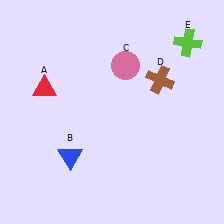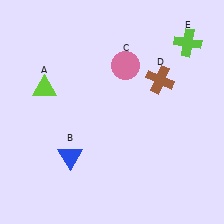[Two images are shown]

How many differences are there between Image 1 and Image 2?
There is 1 difference between the two images.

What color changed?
The triangle (A) changed from red in Image 1 to lime in Image 2.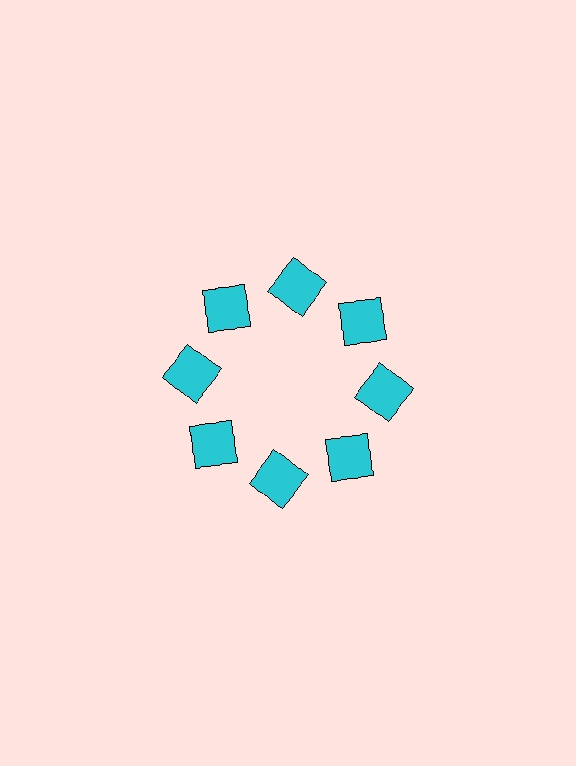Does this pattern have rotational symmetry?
Yes, this pattern has 8-fold rotational symmetry. It looks the same after rotating 45 degrees around the center.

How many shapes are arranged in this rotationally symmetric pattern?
There are 8 shapes, arranged in 8 groups of 1.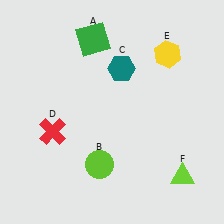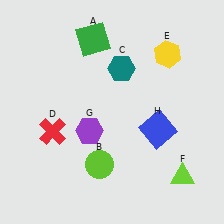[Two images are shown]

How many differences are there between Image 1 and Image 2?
There are 2 differences between the two images.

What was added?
A purple hexagon (G), a blue square (H) were added in Image 2.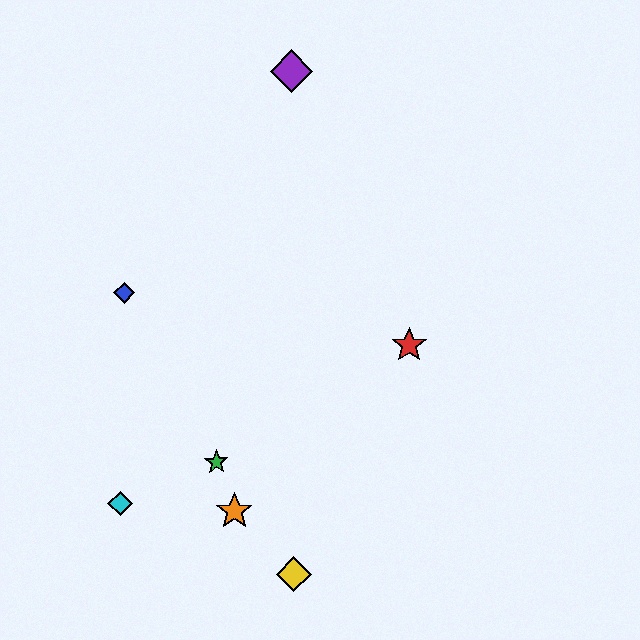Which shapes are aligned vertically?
The yellow diamond, the purple diamond are aligned vertically.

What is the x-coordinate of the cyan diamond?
The cyan diamond is at x≈120.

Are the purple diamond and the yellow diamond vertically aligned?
Yes, both are at x≈291.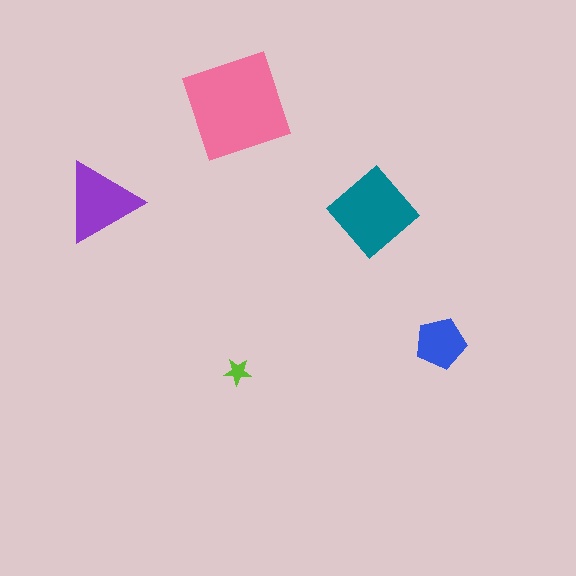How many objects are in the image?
There are 5 objects in the image.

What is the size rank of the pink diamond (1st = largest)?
1st.